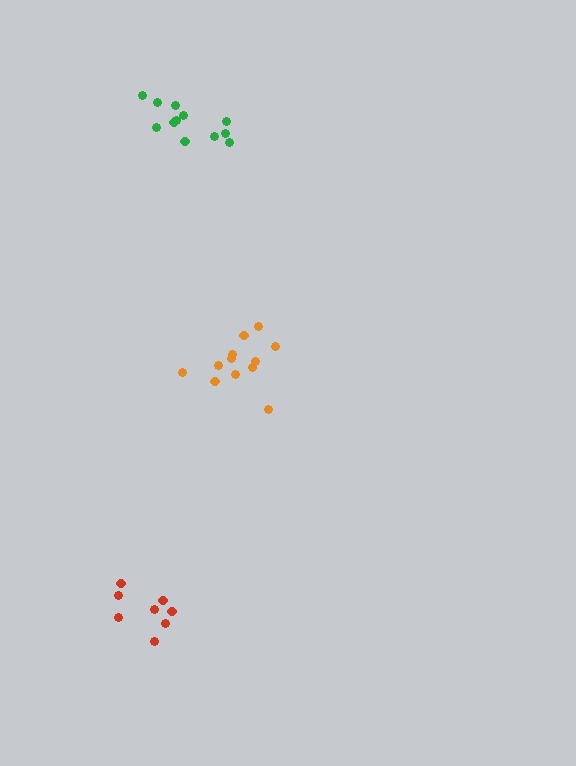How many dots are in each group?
Group 1: 12 dots, Group 2: 8 dots, Group 3: 12 dots (32 total).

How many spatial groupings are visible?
There are 3 spatial groupings.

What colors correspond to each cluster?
The clusters are colored: green, red, orange.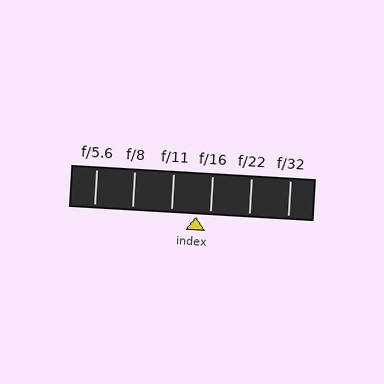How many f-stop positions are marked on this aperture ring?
There are 6 f-stop positions marked.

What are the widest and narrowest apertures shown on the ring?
The widest aperture shown is f/5.6 and the narrowest is f/32.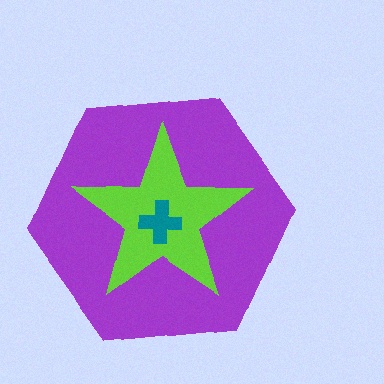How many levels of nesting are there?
3.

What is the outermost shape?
The purple hexagon.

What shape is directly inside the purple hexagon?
The lime star.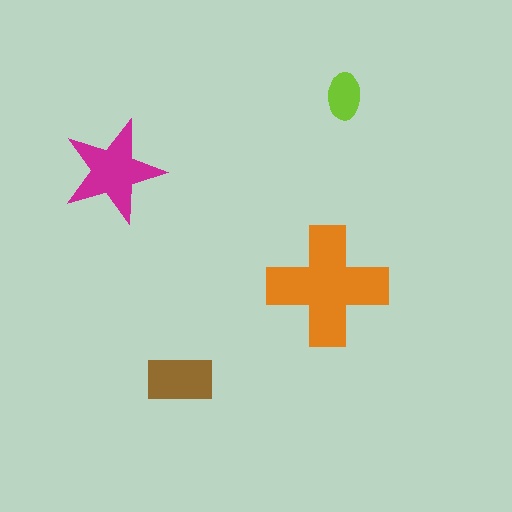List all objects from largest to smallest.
The orange cross, the magenta star, the brown rectangle, the lime ellipse.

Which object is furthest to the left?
The magenta star is leftmost.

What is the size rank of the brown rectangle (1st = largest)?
3rd.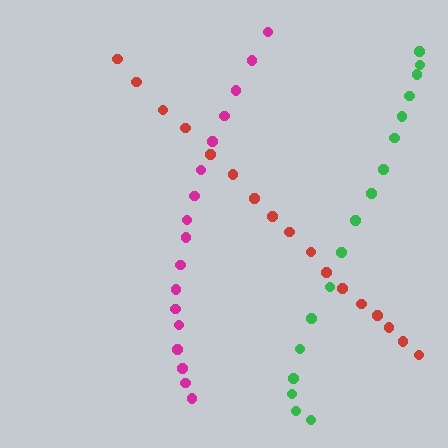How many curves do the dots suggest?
There are 3 distinct paths.